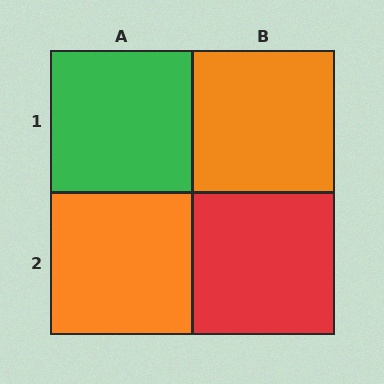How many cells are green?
1 cell is green.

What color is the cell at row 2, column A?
Orange.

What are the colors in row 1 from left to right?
Green, orange.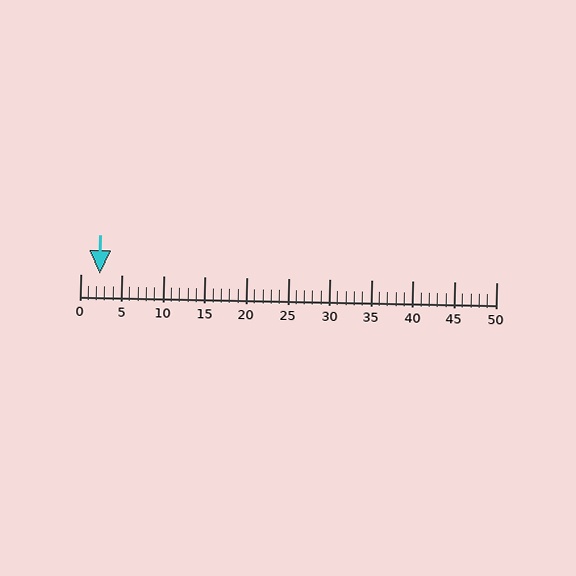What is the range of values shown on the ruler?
The ruler shows values from 0 to 50.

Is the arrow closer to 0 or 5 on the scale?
The arrow is closer to 0.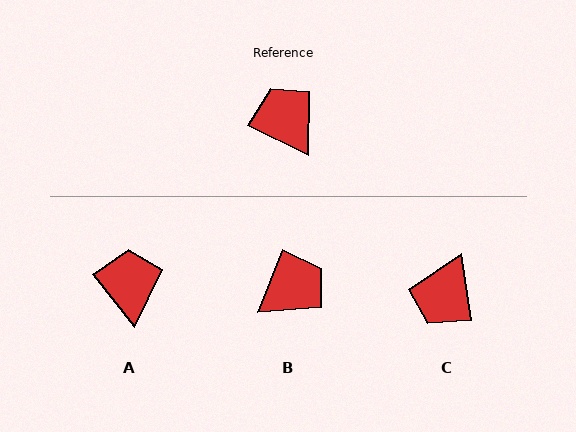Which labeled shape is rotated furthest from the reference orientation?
C, about 124 degrees away.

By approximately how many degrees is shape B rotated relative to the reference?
Approximately 85 degrees clockwise.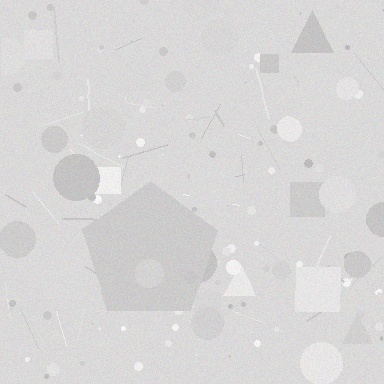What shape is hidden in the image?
A pentagon is hidden in the image.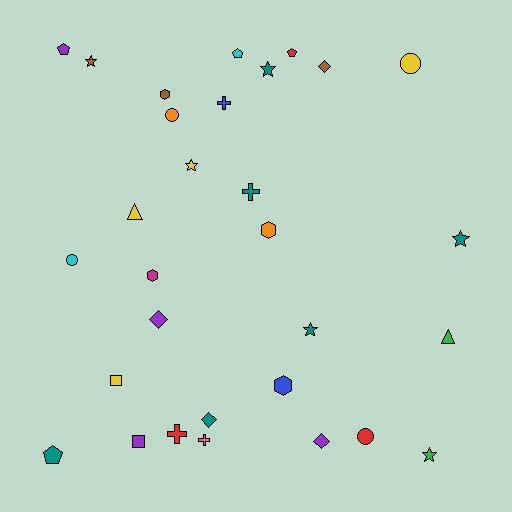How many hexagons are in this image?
There are 4 hexagons.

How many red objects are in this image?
There are 3 red objects.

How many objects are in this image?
There are 30 objects.